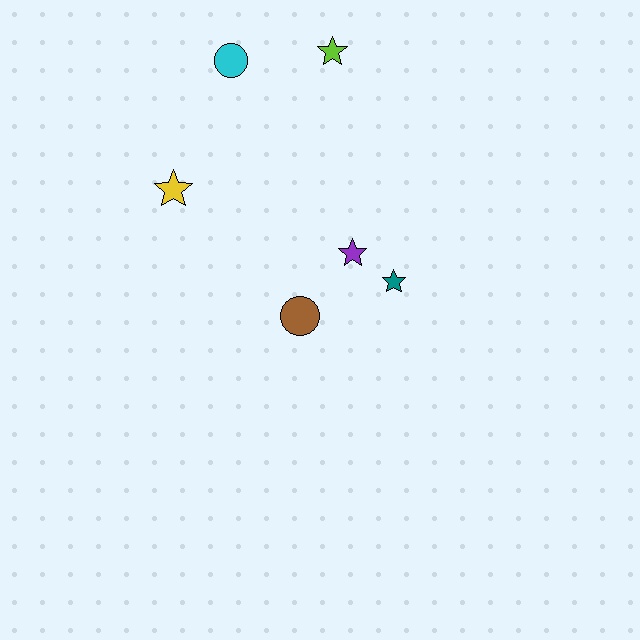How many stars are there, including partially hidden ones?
There are 4 stars.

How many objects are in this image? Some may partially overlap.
There are 6 objects.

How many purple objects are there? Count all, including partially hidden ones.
There is 1 purple object.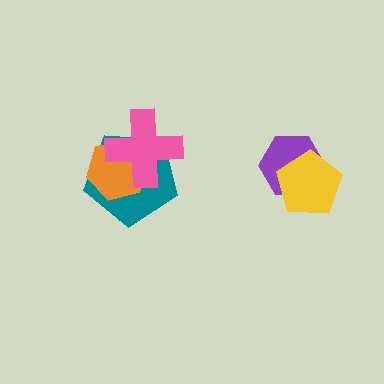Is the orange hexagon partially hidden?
Yes, it is partially covered by another shape.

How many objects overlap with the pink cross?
2 objects overlap with the pink cross.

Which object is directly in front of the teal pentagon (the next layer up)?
The orange hexagon is directly in front of the teal pentagon.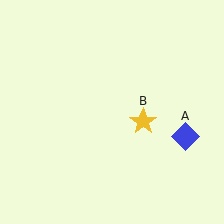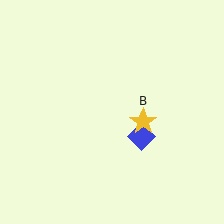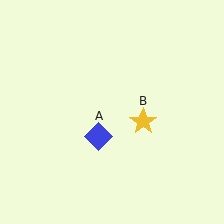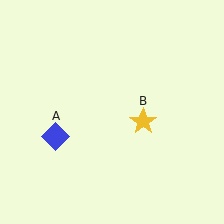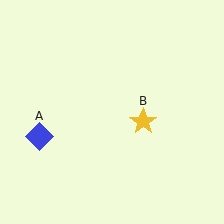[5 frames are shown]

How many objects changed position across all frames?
1 object changed position: blue diamond (object A).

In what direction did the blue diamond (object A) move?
The blue diamond (object A) moved left.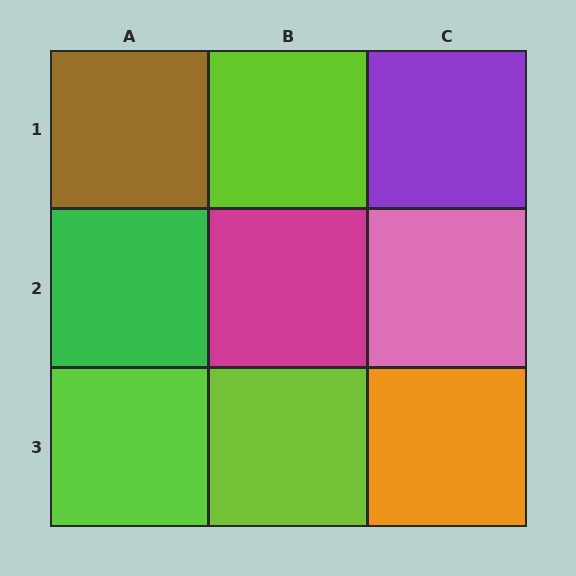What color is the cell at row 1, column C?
Purple.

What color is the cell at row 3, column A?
Lime.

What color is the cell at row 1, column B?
Lime.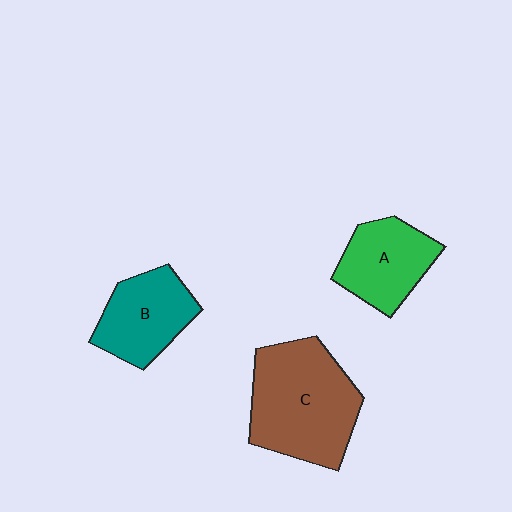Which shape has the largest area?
Shape C (brown).